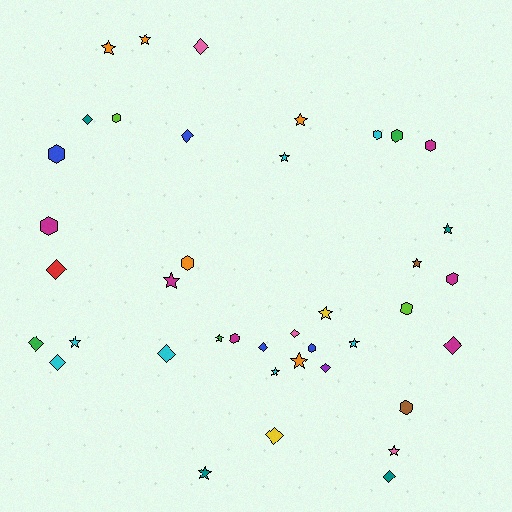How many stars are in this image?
There are 15 stars.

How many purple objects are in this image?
There is 1 purple object.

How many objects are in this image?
There are 40 objects.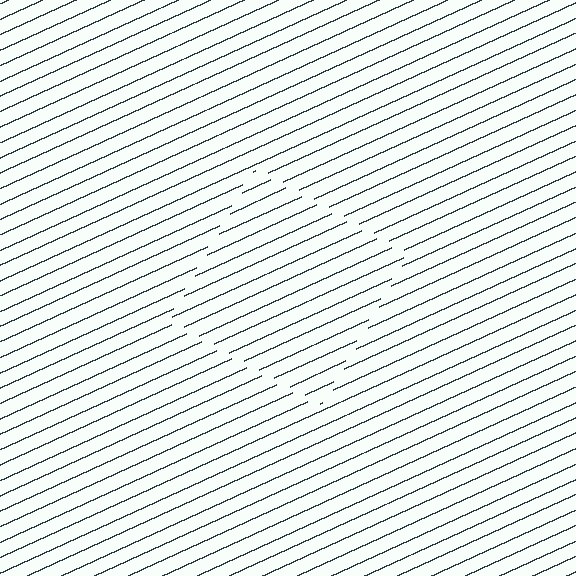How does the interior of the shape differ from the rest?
The interior of the shape contains the same grating, shifted by half a period — the contour is defined by the phase discontinuity where line-ends from the inner and outer gratings abut.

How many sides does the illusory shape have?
4 sides — the line-ends trace a square.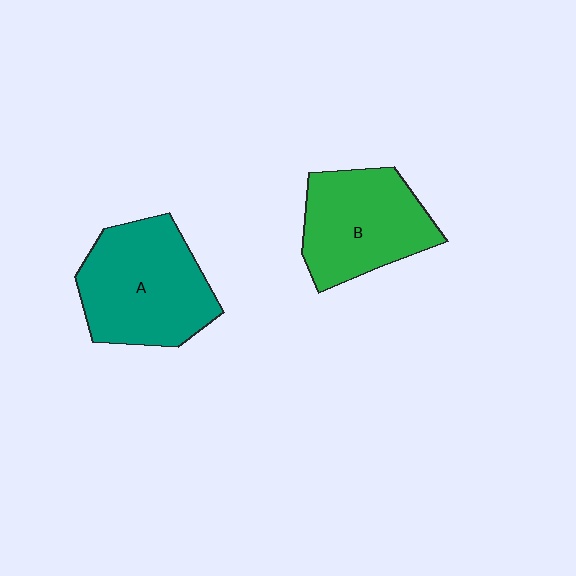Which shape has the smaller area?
Shape B (green).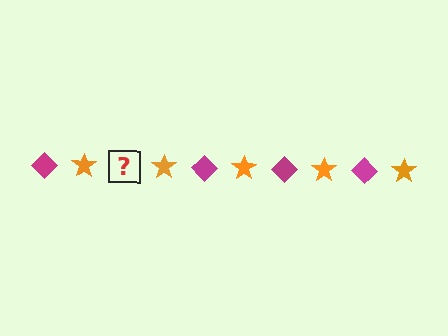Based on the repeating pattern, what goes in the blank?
The blank should be a magenta diamond.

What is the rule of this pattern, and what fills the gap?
The rule is that the pattern alternates between magenta diamond and orange star. The gap should be filled with a magenta diamond.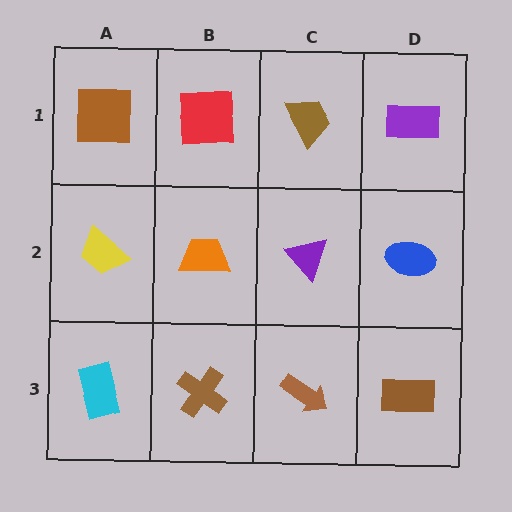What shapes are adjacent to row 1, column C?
A purple triangle (row 2, column C), a red square (row 1, column B), a purple rectangle (row 1, column D).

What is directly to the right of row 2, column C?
A blue ellipse.